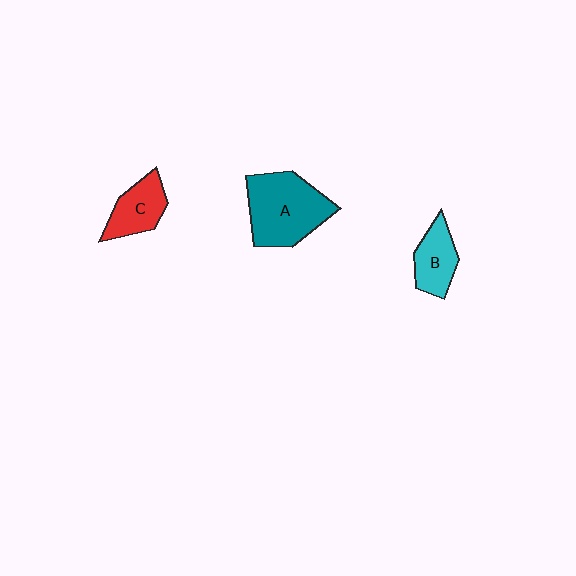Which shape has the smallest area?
Shape B (cyan).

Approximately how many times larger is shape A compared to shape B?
Approximately 2.0 times.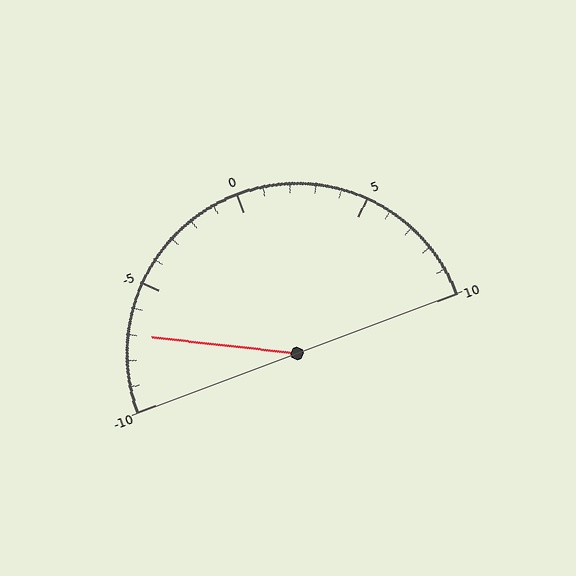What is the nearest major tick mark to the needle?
The nearest major tick mark is -5.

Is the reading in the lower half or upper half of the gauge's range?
The reading is in the lower half of the range (-10 to 10).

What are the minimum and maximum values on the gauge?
The gauge ranges from -10 to 10.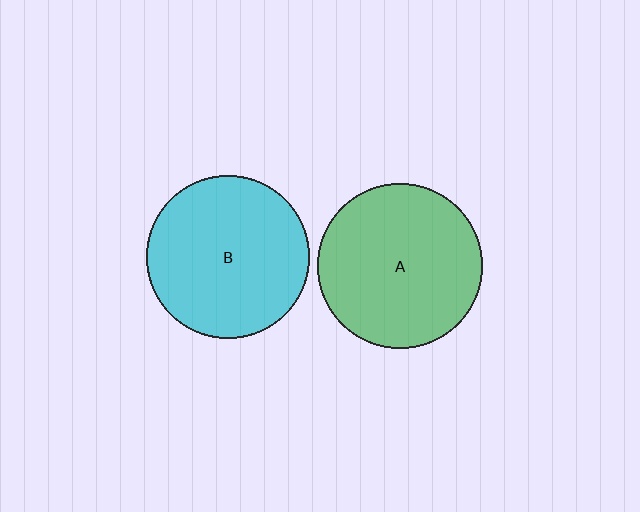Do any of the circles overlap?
No, none of the circles overlap.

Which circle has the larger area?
Circle A (green).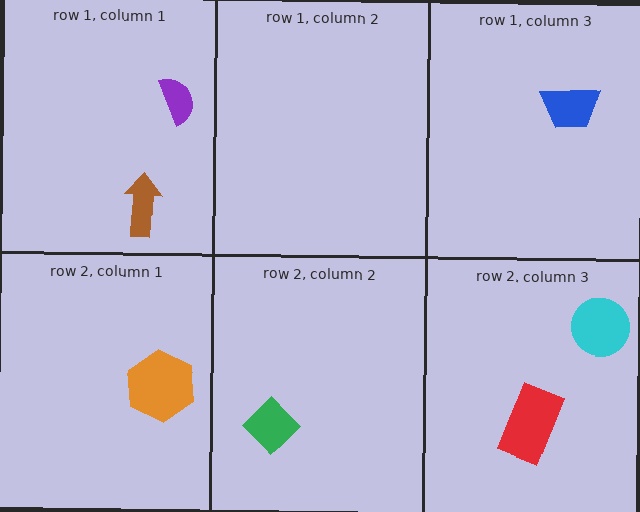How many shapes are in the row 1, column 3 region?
1.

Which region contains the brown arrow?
The row 1, column 1 region.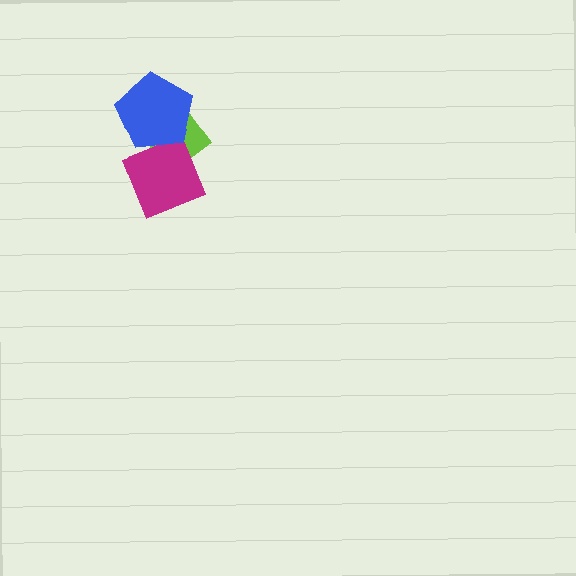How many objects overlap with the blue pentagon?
2 objects overlap with the blue pentagon.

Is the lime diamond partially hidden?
Yes, it is partially covered by another shape.